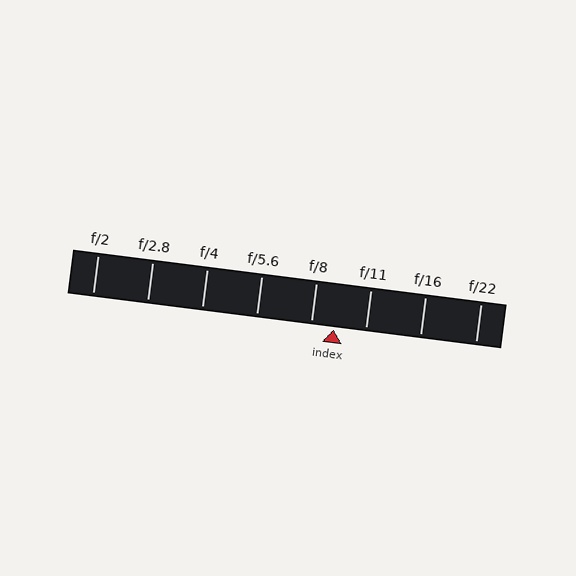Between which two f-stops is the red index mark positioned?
The index mark is between f/8 and f/11.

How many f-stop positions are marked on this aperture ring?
There are 8 f-stop positions marked.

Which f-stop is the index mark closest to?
The index mark is closest to f/8.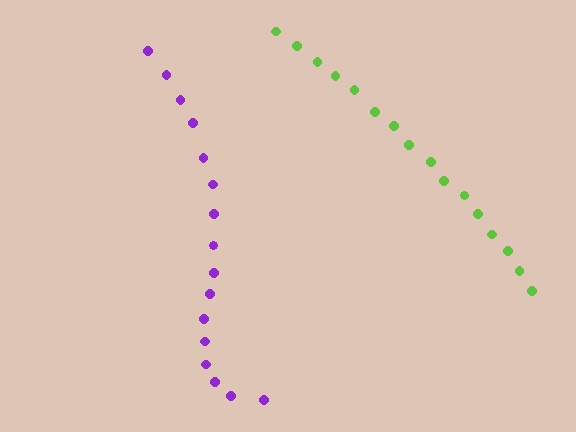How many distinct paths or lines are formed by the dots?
There are 2 distinct paths.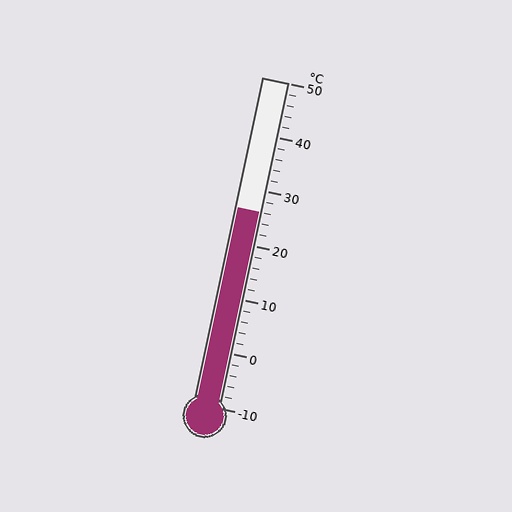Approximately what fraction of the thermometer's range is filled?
The thermometer is filled to approximately 60% of its range.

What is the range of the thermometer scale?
The thermometer scale ranges from -10°C to 50°C.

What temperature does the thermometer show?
The thermometer shows approximately 26°C.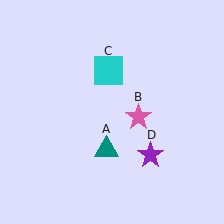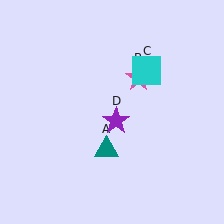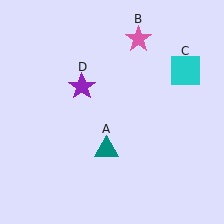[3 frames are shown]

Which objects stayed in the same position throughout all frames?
Teal triangle (object A) remained stationary.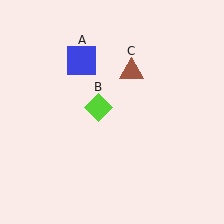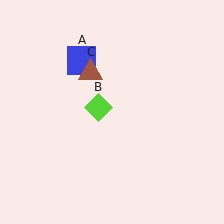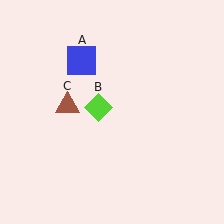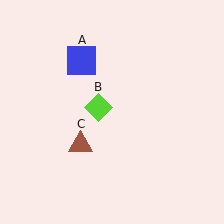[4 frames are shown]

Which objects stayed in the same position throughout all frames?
Blue square (object A) and lime diamond (object B) remained stationary.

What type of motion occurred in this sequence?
The brown triangle (object C) rotated counterclockwise around the center of the scene.